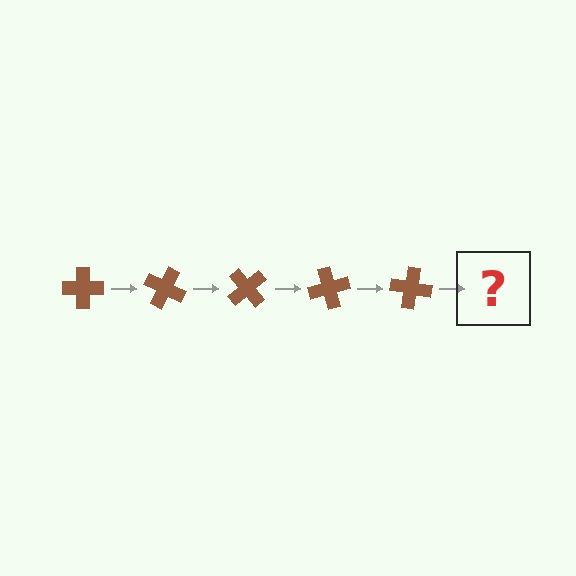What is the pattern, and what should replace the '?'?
The pattern is that the cross rotates 25 degrees each step. The '?' should be a brown cross rotated 125 degrees.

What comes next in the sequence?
The next element should be a brown cross rotated 125 degrees.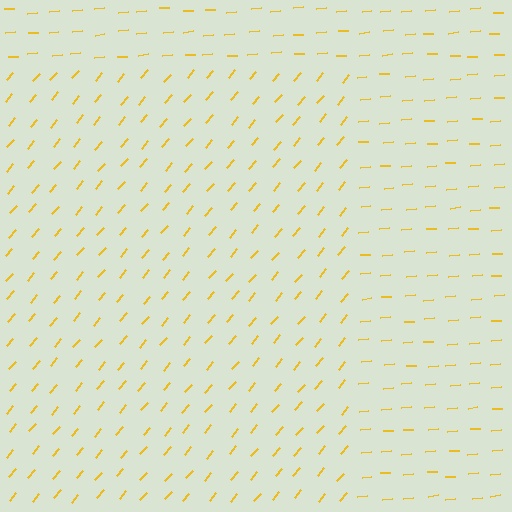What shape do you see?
I see a rectangle.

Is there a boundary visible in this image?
Yes, there is a texture boundary formed by a change in line orientation.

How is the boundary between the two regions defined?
The boundary is defined purely by a change in line orientation (approximately 45 degrees difference). All lines are the same color and thickness.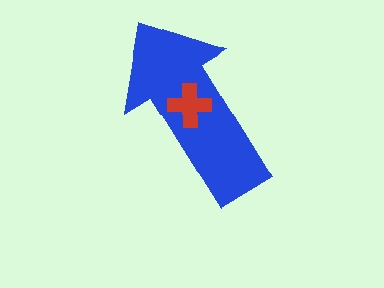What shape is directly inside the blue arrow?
The red cross.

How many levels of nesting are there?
2.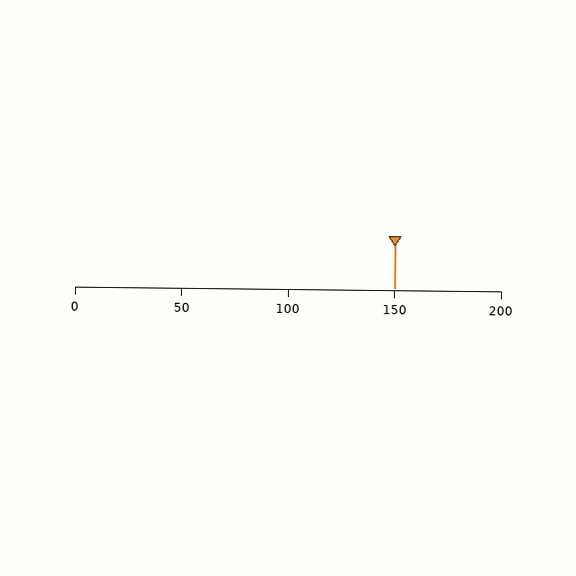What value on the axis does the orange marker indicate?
The marker indicates approximately 150.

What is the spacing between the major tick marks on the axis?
The major ticks are spaced 50 apart.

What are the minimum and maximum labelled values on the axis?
The axis runs from 0 to 200.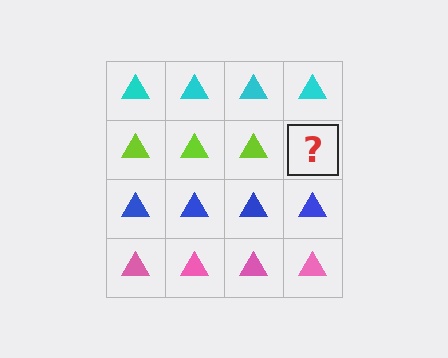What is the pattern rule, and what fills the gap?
The rule is that each row has a consistent color. The gap should be filled with a lime triangle.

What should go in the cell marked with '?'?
The missing cell should contain a lime triangle.